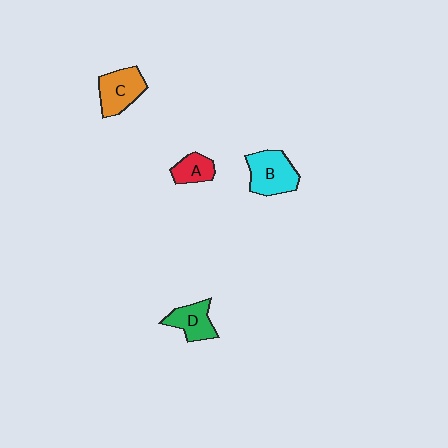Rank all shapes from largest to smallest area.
From largest to smallest: B (cyan), C (orange), D (green), A (red).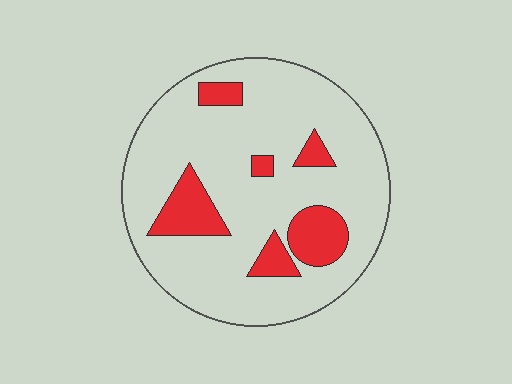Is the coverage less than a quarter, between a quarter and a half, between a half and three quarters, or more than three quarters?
Less than a quarter.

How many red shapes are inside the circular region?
6.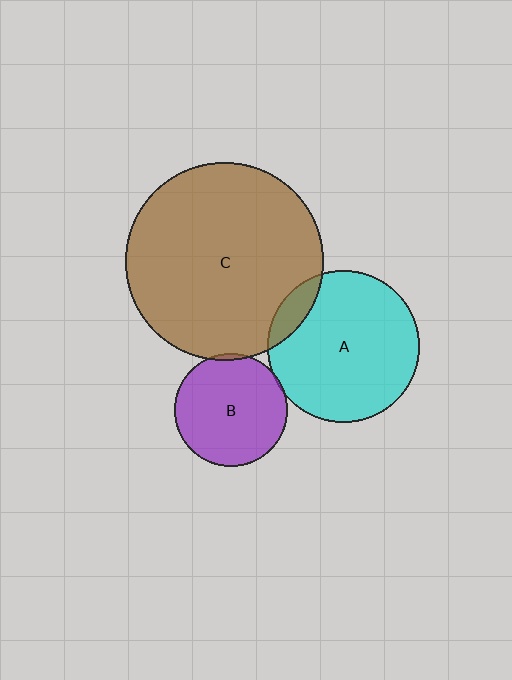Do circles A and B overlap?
Yes.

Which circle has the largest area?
Circle C (brown).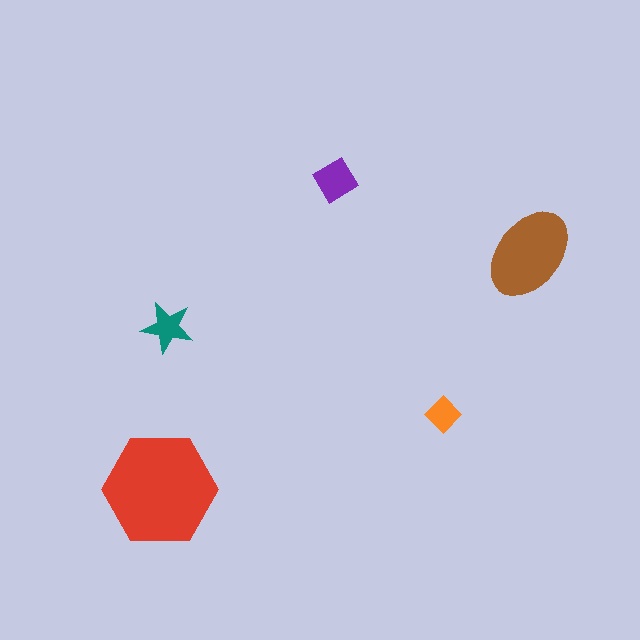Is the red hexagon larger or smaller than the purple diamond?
Larger.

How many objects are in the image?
There are 5 objects in the image.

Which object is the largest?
The red hexagon.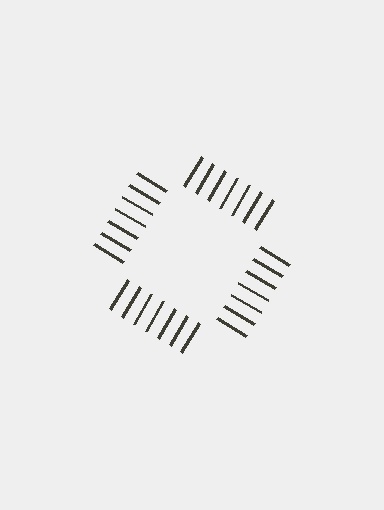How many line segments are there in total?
28 — 7 along each of the 4 edges.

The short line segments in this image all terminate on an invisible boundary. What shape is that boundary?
An illusory square — the line segments terminate on its edges but no continuous stroke is drawn.